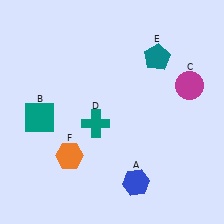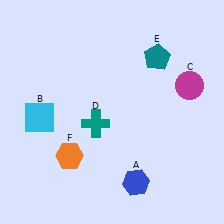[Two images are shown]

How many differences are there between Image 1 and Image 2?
There is 1 difference between the two images.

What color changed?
The square (B) changed from teal in Image 1 to cyan in Image 2.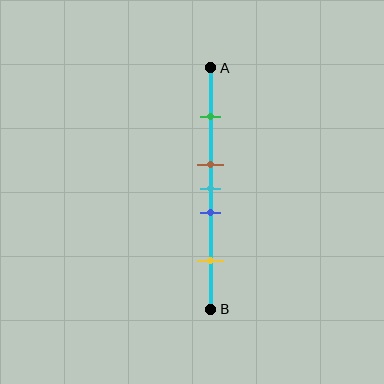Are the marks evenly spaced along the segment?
No, the marks are not evenly spaced.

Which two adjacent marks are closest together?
The brown and cyan marks are the closest adjacent pair.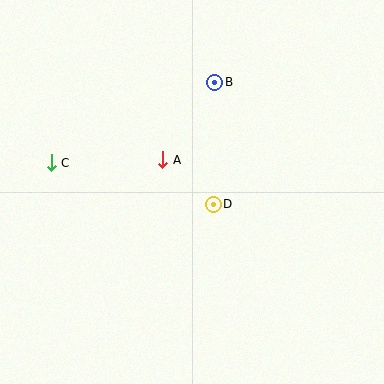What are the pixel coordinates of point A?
Point A is at (163, 160).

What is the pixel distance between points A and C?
The distance between A and C is 112 pixels.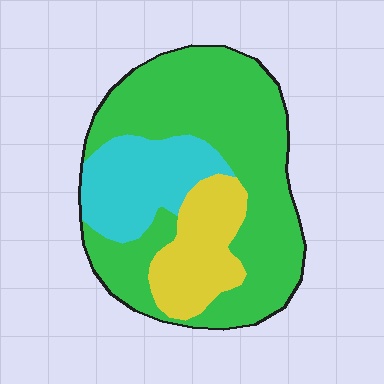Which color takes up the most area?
Green, at roughly 60%.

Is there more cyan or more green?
Green.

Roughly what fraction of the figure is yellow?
Yellow covers roughly 20% of the figure.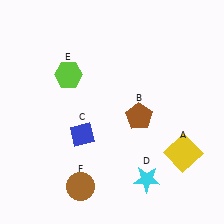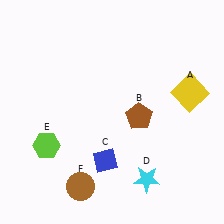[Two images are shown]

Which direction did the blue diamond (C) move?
The blue diamond (C) moved down.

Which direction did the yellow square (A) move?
The yellow square (A) moved up.